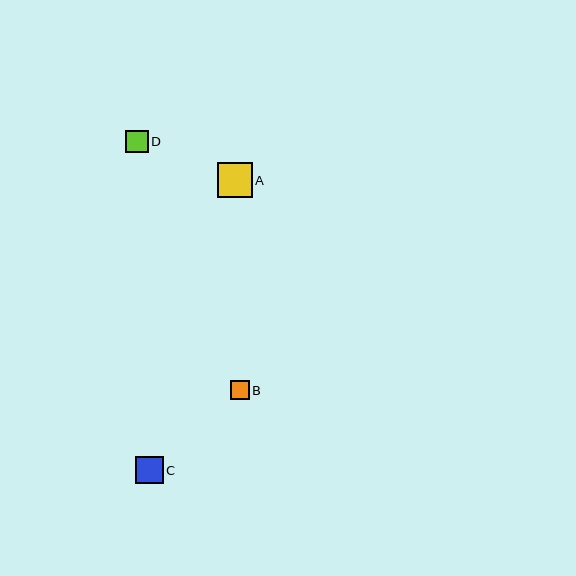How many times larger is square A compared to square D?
Square A is approximately 1.5 times the size of square D.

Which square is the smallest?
Square B is the smallest with a size of approximately 19 pixels.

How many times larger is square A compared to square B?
Square A is approximately 1.8 times the size of square B.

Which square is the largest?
Square A is the largest with a size of approximately 35 pixels.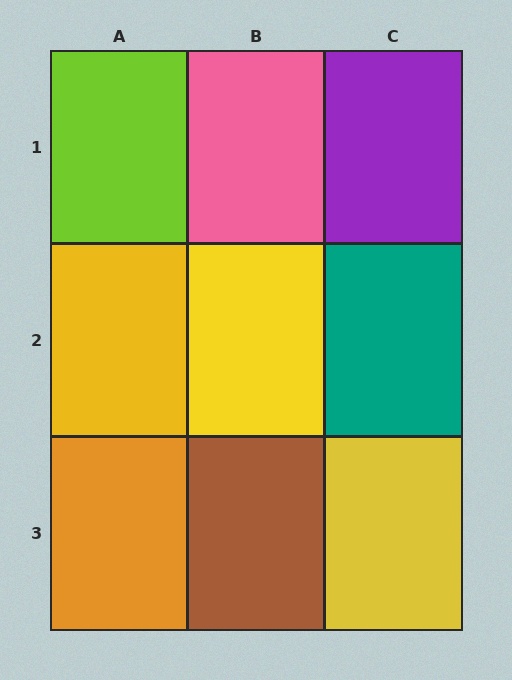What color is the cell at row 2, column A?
Yellow.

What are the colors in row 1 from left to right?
Lime, pink, purple.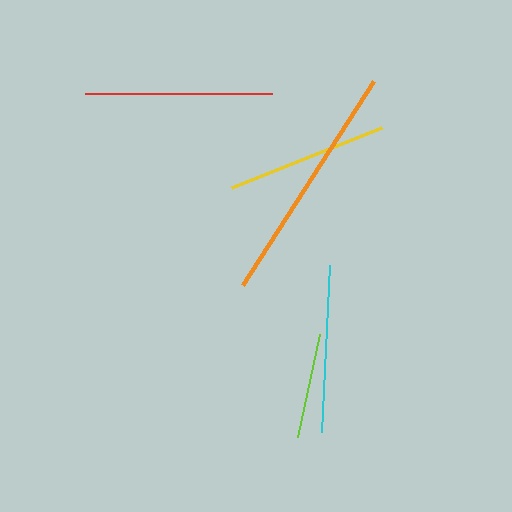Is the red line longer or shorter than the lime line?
The red line is longer than the lime line.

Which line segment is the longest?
The orange line is the longest at approximately 243 pixels.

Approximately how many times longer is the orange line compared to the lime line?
The orange line is approximately 2.3 times the length of the lime line.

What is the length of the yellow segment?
The yellow segment is approximately 161 pixels long.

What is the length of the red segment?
The red segment is approximately 188 pixels long.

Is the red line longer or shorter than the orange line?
The orange line is longer than the red line.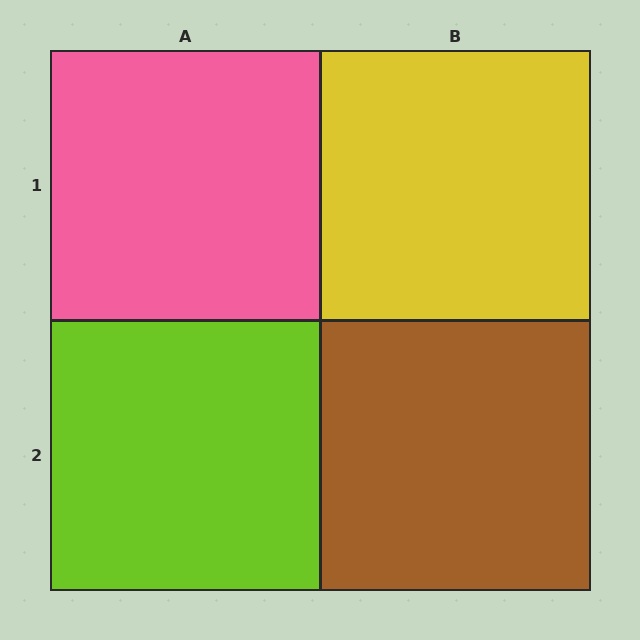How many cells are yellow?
1 cell is yellow.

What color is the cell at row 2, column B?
Brown.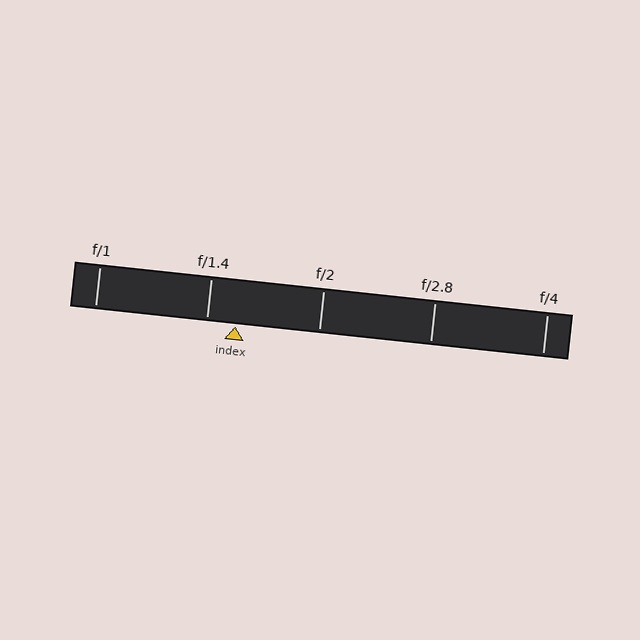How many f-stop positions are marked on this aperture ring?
There are 5 f-stop positions marked.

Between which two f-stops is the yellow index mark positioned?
The index mark is between f/1.4 and f/2.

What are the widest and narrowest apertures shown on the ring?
The widest aperture shown is f/1 and the narrowest is f/4.